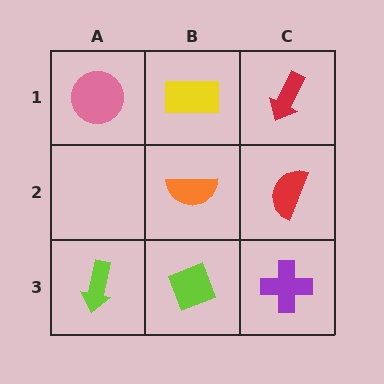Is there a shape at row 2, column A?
No, that cell is empty.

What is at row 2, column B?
An orange semicircle.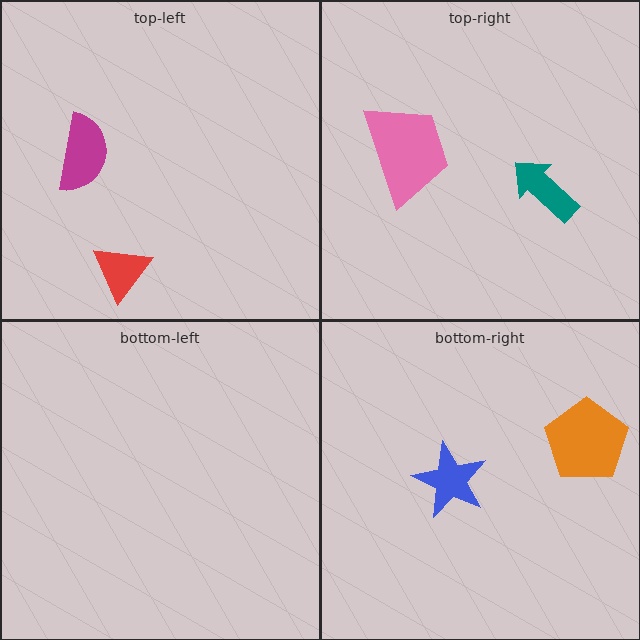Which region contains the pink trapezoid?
The top-right region.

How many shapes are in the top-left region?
2.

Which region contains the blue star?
The bottom-right region.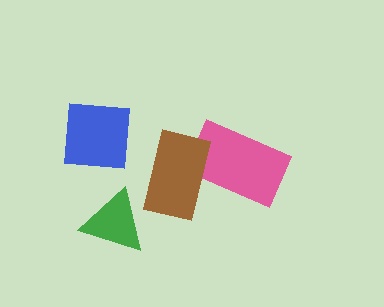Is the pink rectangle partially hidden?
Yes, it is partially covered by another shape.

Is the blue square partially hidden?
No, no other shape covers it.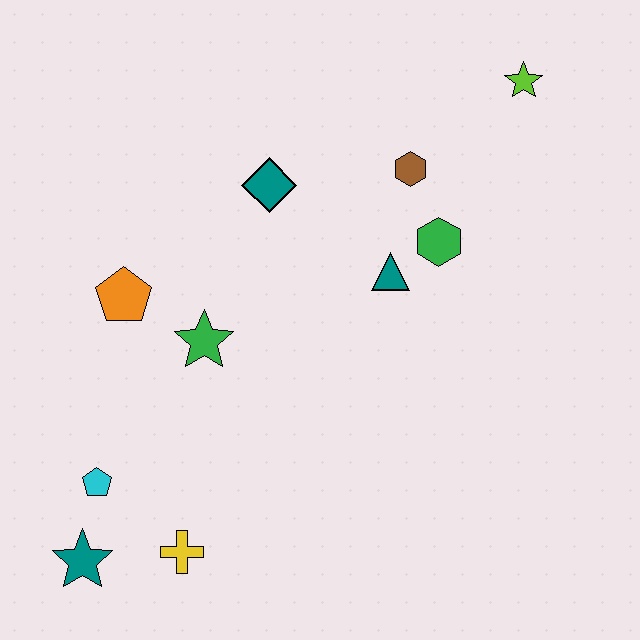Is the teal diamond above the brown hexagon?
No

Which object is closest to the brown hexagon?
The green hexagon is closest to the brown hexagon.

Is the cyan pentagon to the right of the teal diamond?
No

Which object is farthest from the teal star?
The lime star is farthest from the teal star.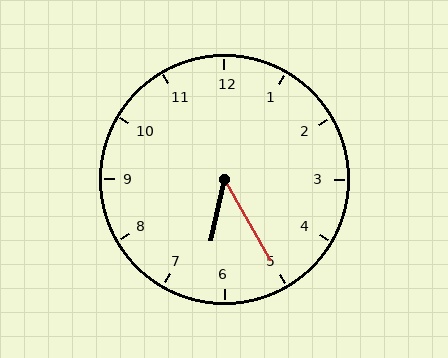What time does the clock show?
6:25.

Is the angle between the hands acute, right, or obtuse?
It is acute.